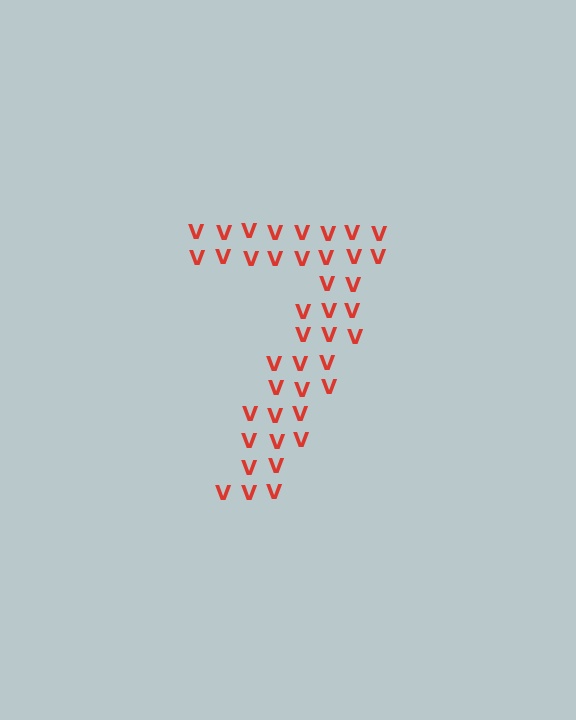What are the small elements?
The small elements are letter V's.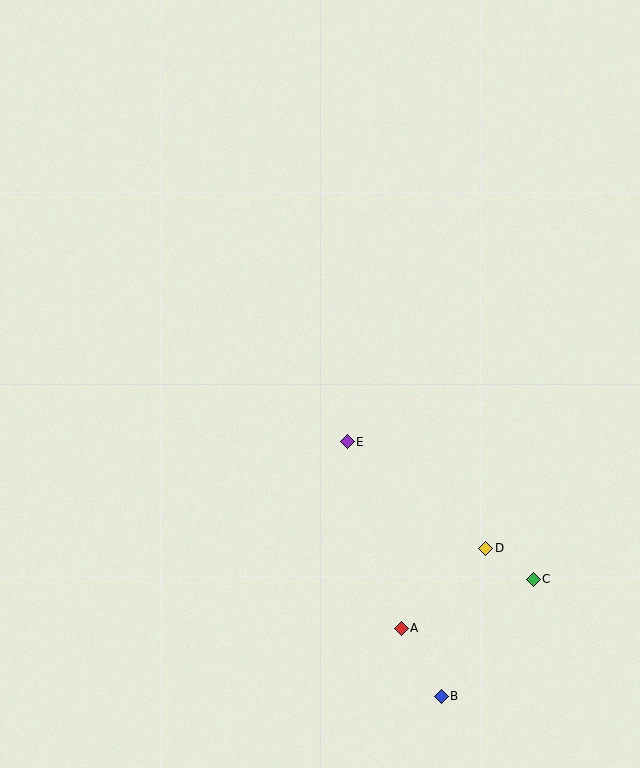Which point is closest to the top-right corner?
Point E is closest to the top-right corner.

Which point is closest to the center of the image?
Point E at (347, 442) is closest to the center.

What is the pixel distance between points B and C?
The distance between B and C is 148 pixels.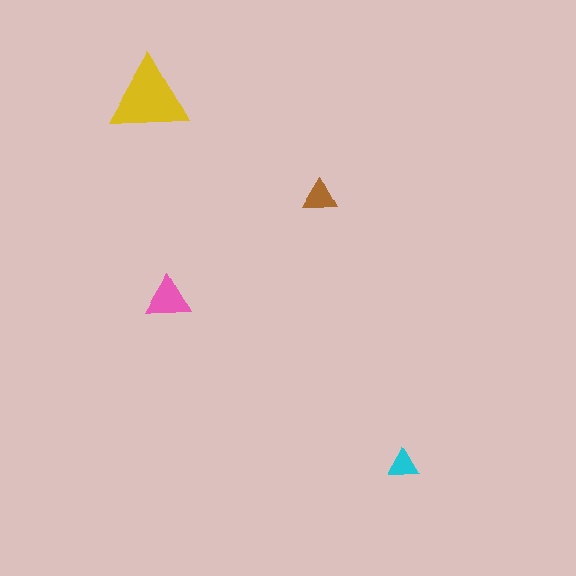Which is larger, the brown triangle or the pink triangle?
The pink one.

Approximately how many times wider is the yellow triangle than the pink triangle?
About 2 times wider.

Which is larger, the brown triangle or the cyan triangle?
The brown one.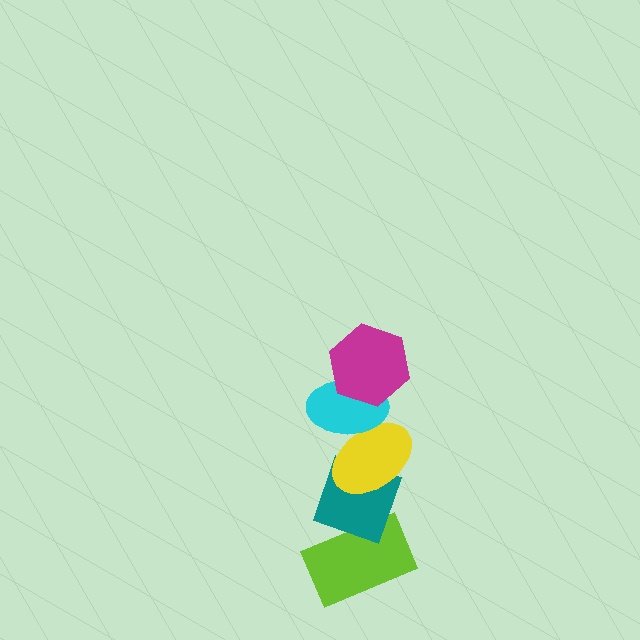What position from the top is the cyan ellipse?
The cyan ellipse is 2nd from the top.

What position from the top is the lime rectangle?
The lime rectangle is 5th from the top.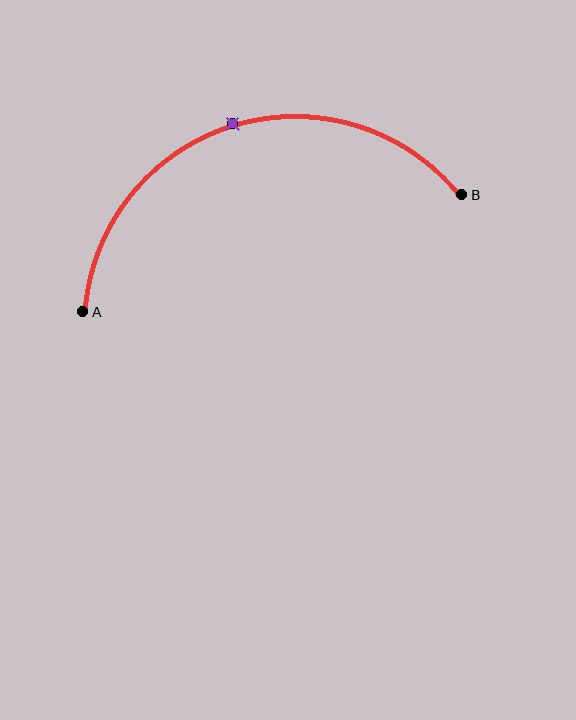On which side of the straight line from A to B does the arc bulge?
The arc bulges above the straight line connecting A and B.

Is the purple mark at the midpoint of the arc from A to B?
Yes. The purple mark lies on the arc at equal arc-length from both A and B — it is the arc midpoint.